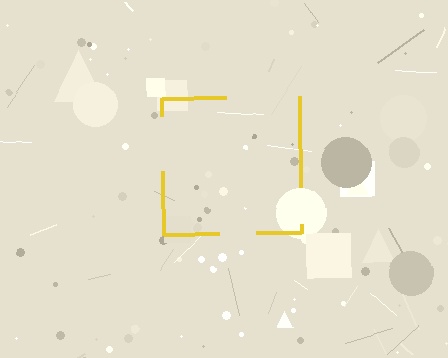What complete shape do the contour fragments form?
The contour fragments form a square.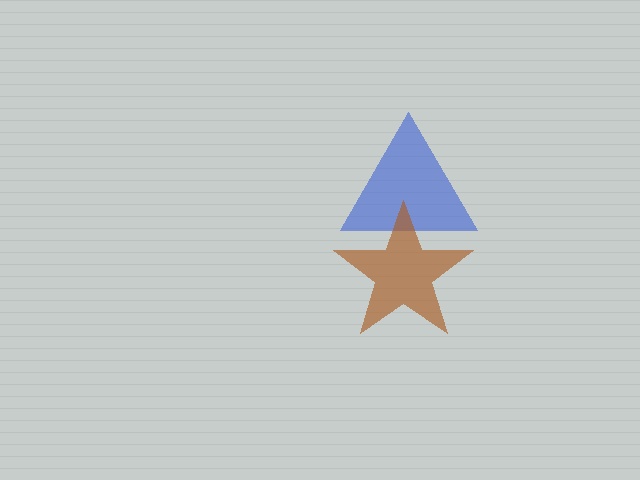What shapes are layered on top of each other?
The layered shapes are: a blue triangle, a brown star.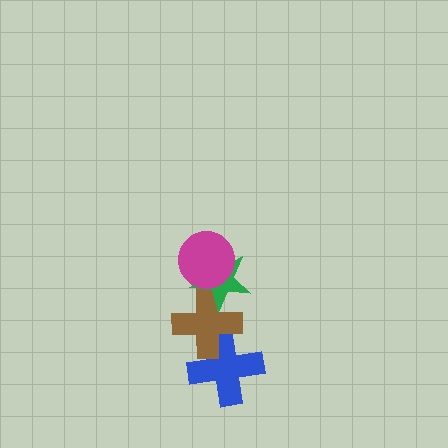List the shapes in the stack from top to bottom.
From top to bottom: the magenta circle, the green star, the brown cross, the blue cross.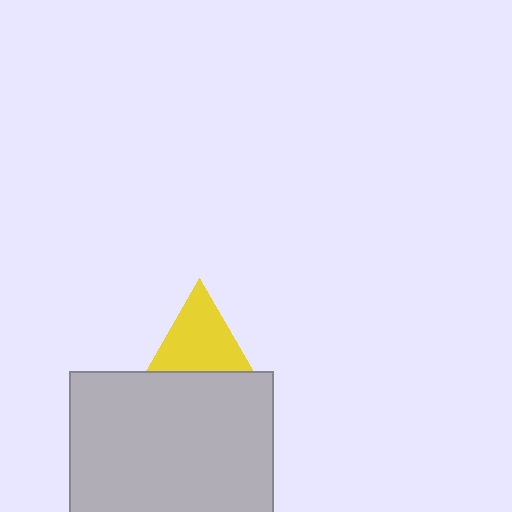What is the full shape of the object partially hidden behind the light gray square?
The partially hidden object is a yellow triangle.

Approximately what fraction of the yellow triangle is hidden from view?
Roughly 39% of the yellow triangle is hidden behind the light gray square.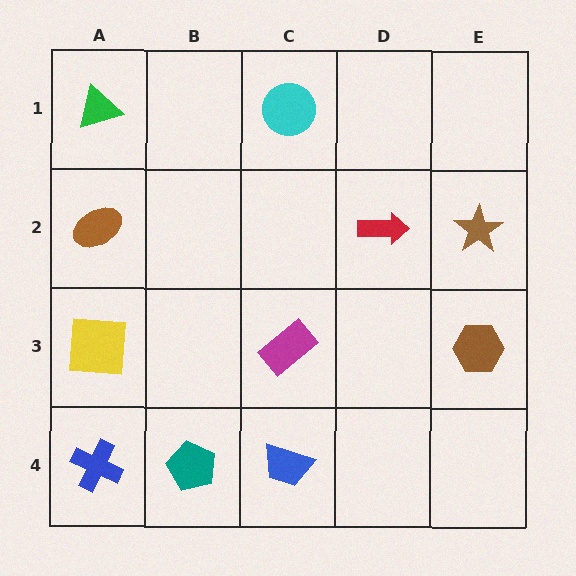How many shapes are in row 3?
3 shapes.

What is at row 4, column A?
A blue cross.